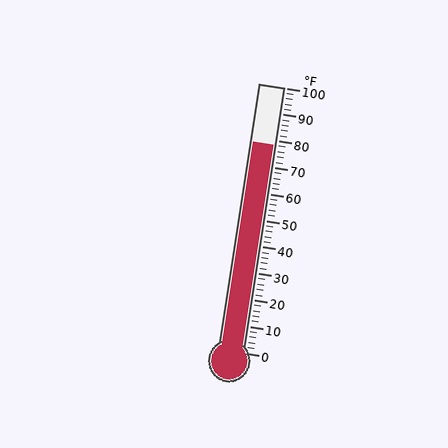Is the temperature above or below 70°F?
The temperature is above 70°F.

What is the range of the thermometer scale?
The thermometer scale ranges from 0°F to 100°F.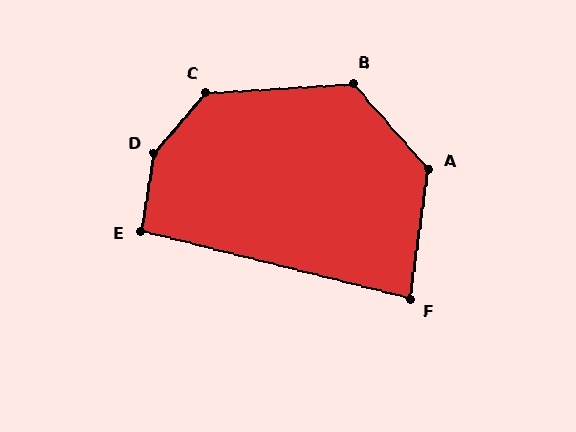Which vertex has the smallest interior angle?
F, at approximately 84 degrees.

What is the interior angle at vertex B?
Approximately 127 degrees (obtuse).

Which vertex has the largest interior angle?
D, at approximately 149 degrees.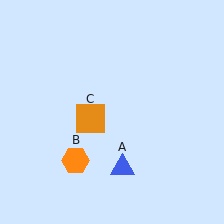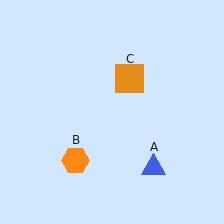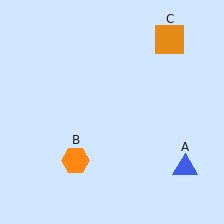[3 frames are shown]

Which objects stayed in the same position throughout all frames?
Orange hexagon (object B) remained stationary.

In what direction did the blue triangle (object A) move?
The blue triangle (object A) moved right.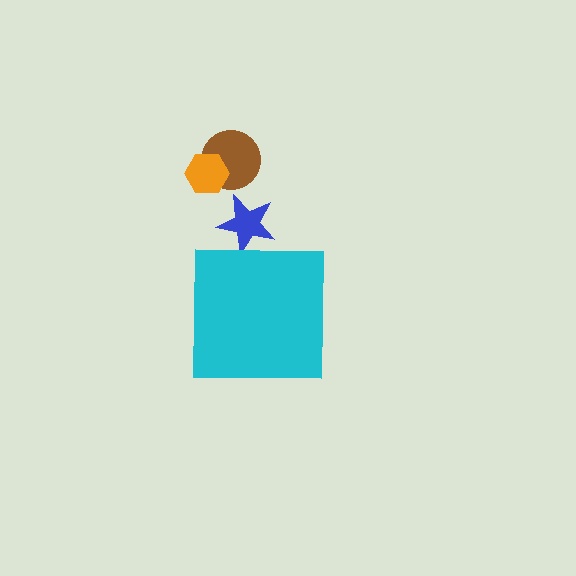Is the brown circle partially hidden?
No, the brown circle is fully visible.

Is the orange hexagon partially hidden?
No, the orange hexagon is fully visible.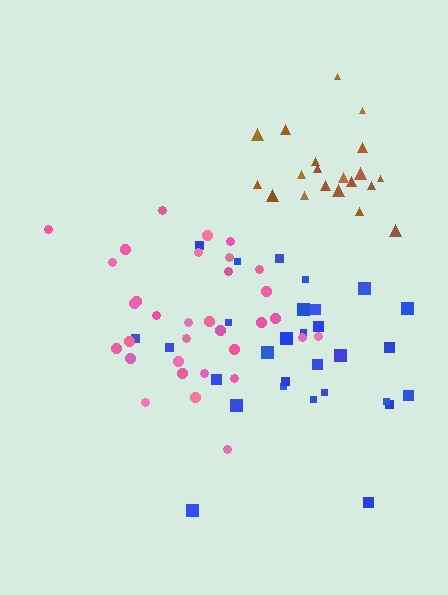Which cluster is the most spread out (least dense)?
Blue.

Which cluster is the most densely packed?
Brown.